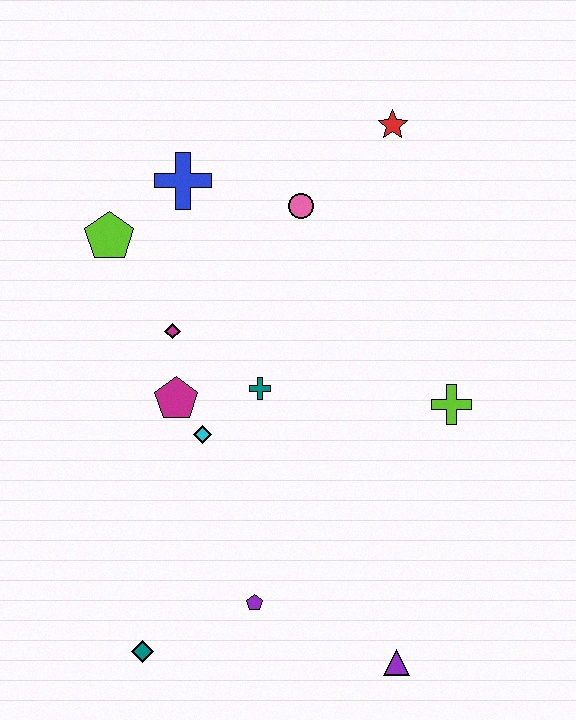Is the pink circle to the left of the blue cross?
No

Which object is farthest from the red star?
The teal diamond is farthest from the red star.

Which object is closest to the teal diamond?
The purple pentagon is closest to the teal diamond.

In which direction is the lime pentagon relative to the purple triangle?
The lime pentagon is above the purple triangle.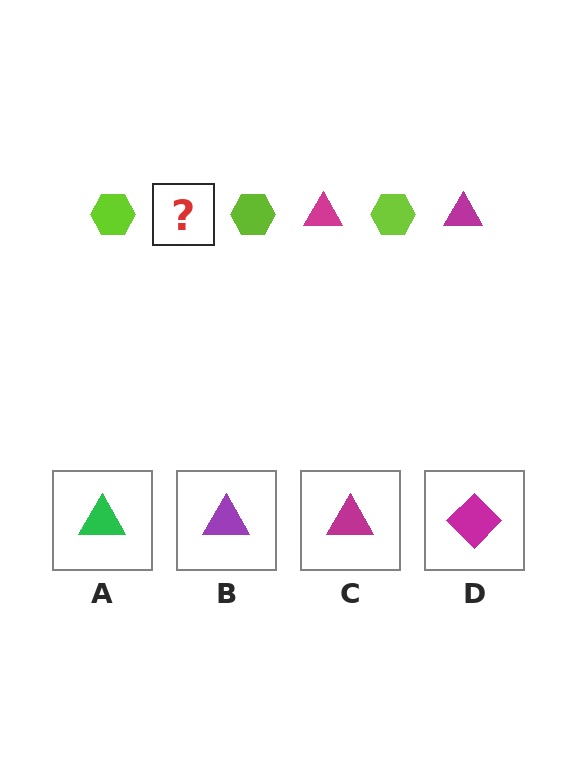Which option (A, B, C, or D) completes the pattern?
C.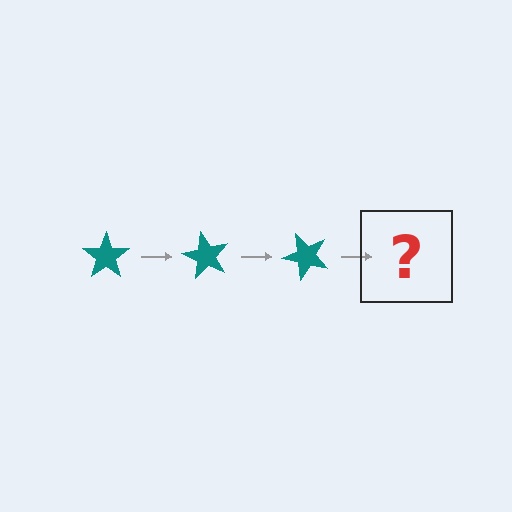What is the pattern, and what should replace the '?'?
The pattern is that the star rotates 60 degrees each step. The '?' should be a teal star rotated 180 degrees.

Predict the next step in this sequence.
The next step is a teal star rotated 180 degrees.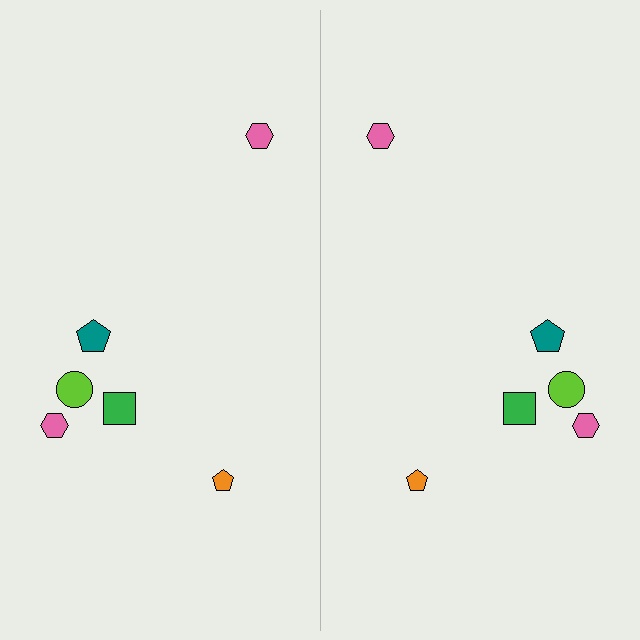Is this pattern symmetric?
Yes, this pattern has bilateral (reflection) symmetry.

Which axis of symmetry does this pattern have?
The pattern has a vertical axis of symmetry running through the center of the image.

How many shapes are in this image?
There are 12 shapes in this image.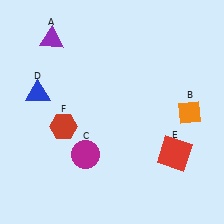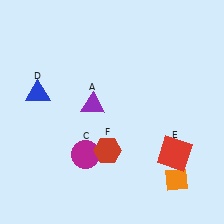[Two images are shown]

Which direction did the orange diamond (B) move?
The orange diamond (B) moved down.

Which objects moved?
The objects that moved are: the purple triangle (A), the orange diamond (B), the red hexagon (F).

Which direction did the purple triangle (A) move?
The purple triangle (A) moved down.